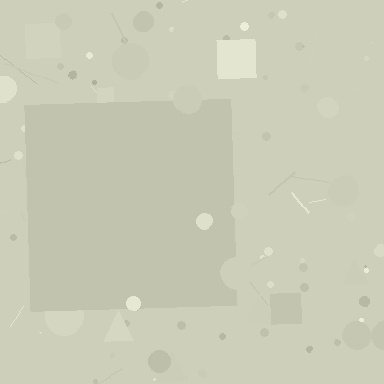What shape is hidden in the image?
A square is hidden in the image.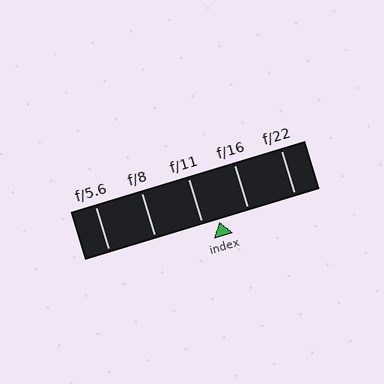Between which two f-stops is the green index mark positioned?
The index mark is between f/11 and f/16.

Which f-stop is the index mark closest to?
The index mark is closest to f/11.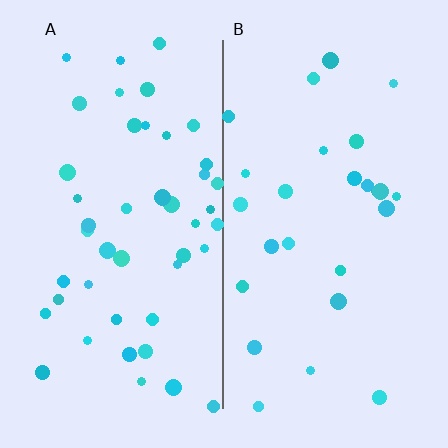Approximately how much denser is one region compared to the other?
Approximately 1.7× — region A over region B.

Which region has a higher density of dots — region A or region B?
A (the left).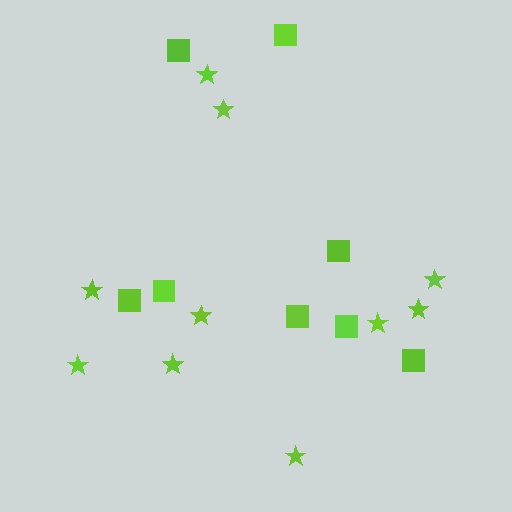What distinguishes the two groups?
There are 2 groups: one group of stars (10) and one group of squares (8).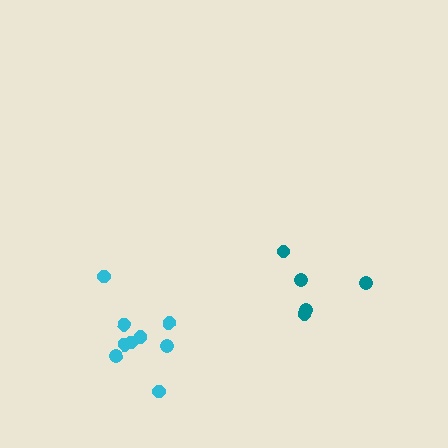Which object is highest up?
The teal cluster is topmost.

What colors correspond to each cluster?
The clusters are colored: teal, cyan.